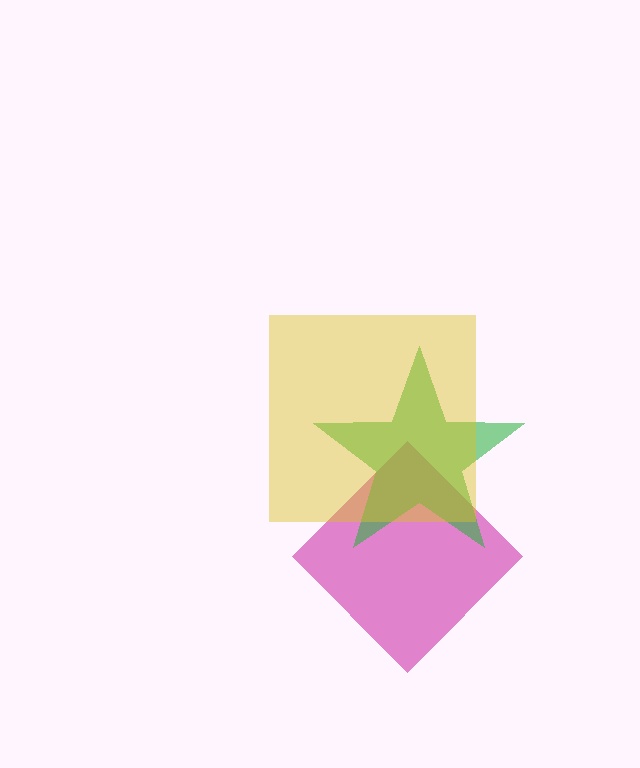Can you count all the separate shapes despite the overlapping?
Yes, there are 3 separate shapes.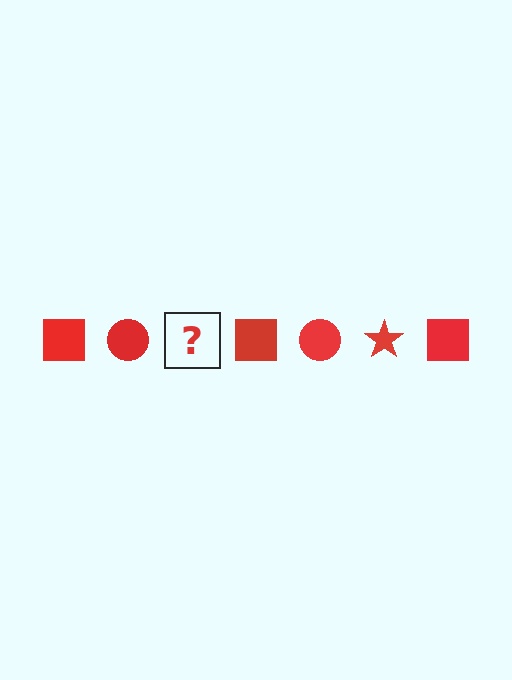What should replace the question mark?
The question mark should be replaced with a red star.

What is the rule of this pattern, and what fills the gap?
The rule is that the pattern cycles through square, circle, star shapes in red. The gap should be filled with a red star.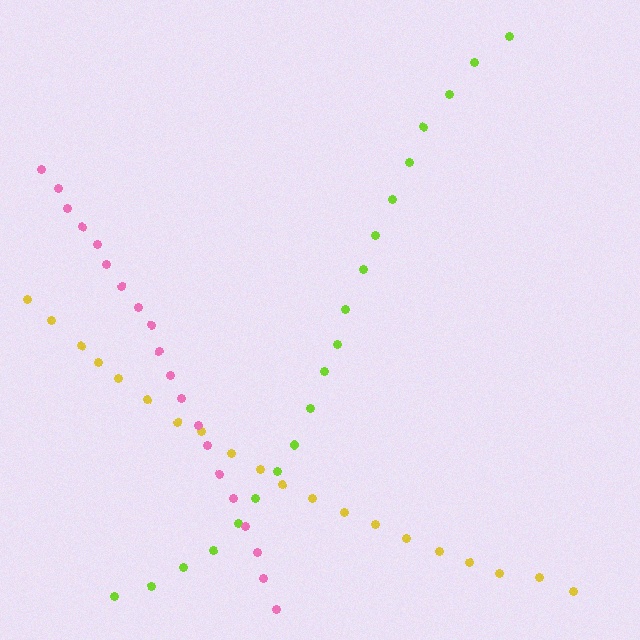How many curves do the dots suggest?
There are 3 distinct paths.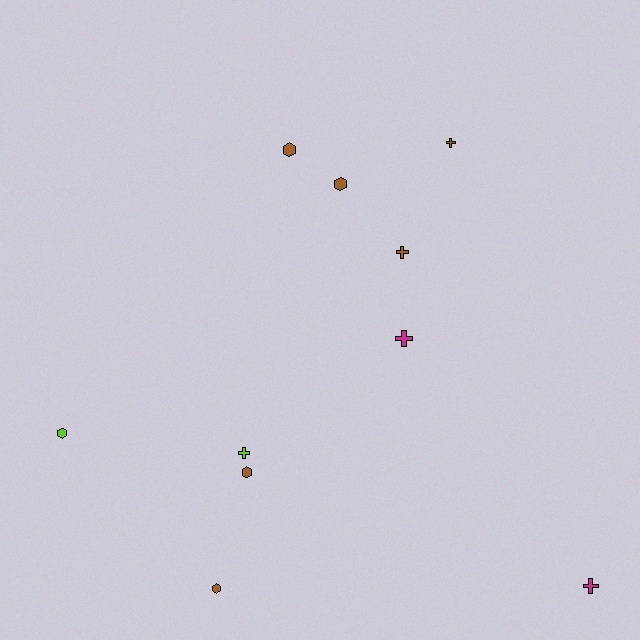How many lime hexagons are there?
There is 1 lime hexagon.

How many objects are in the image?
There are 10 objects.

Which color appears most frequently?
Brown, with 6 objects.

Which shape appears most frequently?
Hexagon, with 5 objects.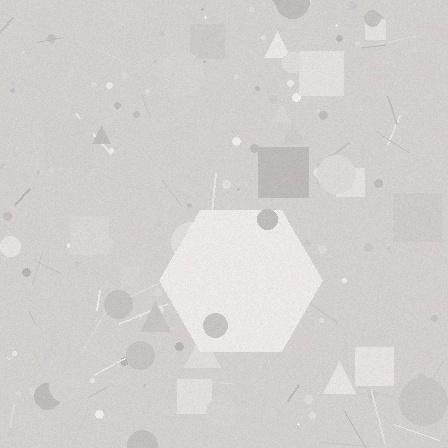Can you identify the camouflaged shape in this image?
The camouflaged shape is a hexagon.